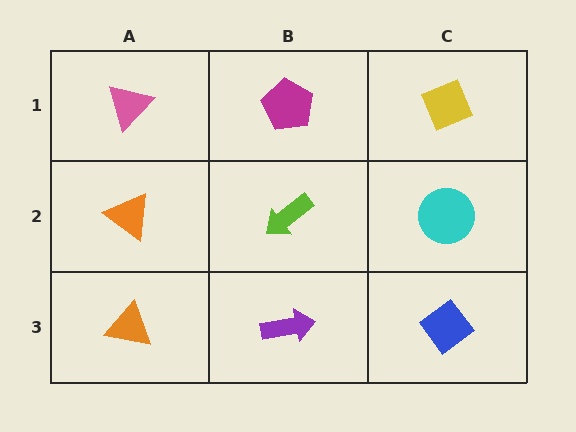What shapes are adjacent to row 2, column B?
A magenta pentagon (row 1, column B), a purple arrow (row 3, column B), an orange triangle (row 2, column A), a cyan circle (row 2, column C).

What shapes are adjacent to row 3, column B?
A lime arrow (row 2, column B), an orange triangle (row 3, column A), a blue diamond (row 3, column C).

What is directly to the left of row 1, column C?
A magenta pentagon.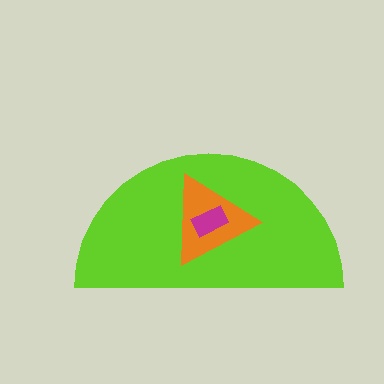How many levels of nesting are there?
3.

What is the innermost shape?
The magenta rectangle.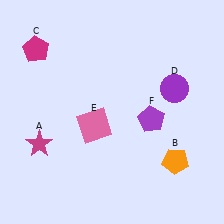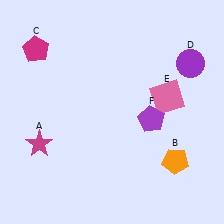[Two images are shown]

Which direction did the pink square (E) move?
The pink square (E) moved right.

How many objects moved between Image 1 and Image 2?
2 objects moved between the two images.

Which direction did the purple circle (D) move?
The purple circle (D) moved up.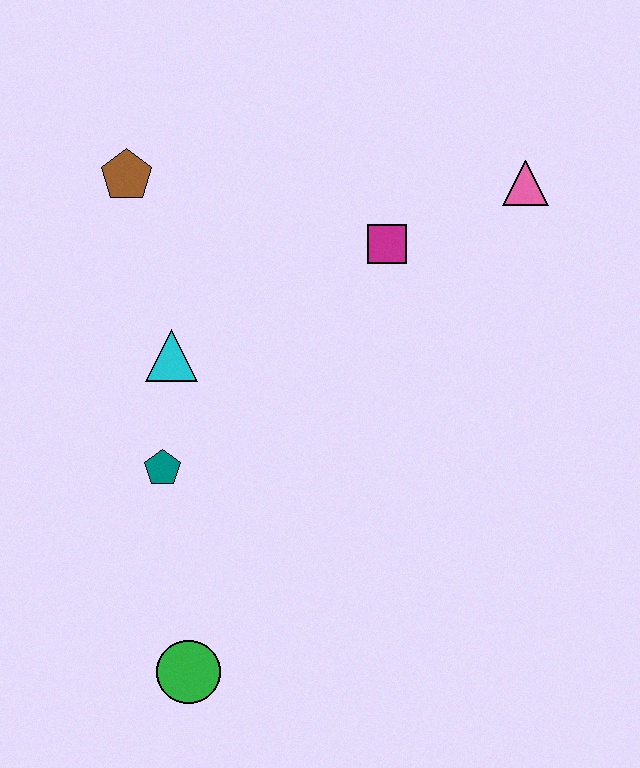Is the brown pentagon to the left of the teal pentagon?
Yes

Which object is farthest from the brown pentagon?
The green circle is farthest from the brown pentagon.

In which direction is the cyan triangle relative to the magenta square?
The cyan triangle is to the left of the magenta square.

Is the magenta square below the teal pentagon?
No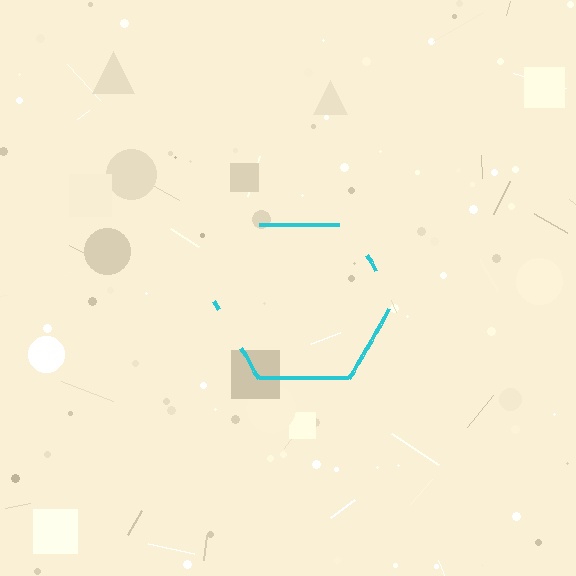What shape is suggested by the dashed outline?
The dashed outline suggests a hexagon.